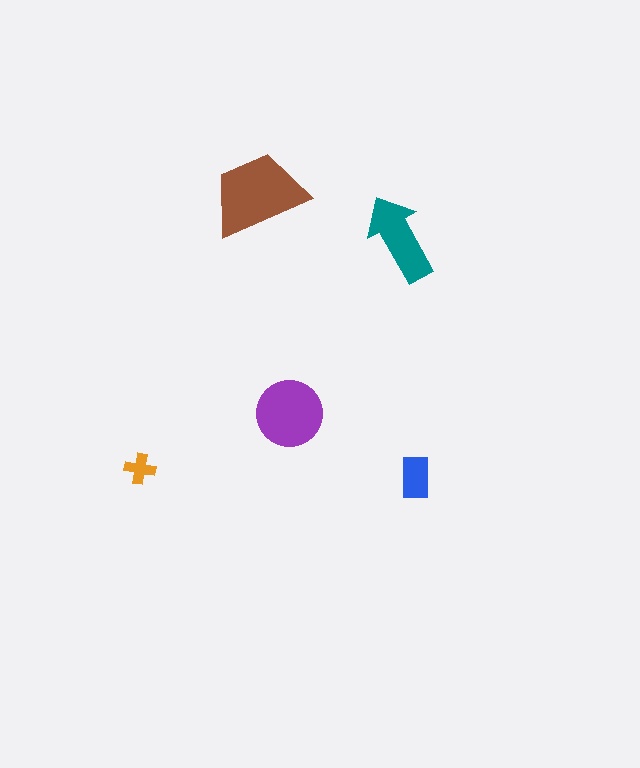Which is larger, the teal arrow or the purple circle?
The purple circle.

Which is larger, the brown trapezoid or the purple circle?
The brown trapezoid.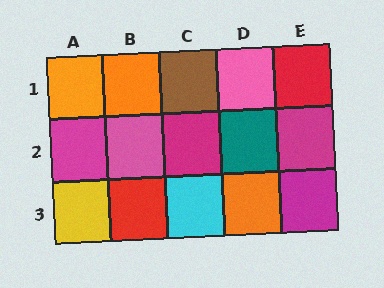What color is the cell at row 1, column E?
Red.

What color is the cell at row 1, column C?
Brown.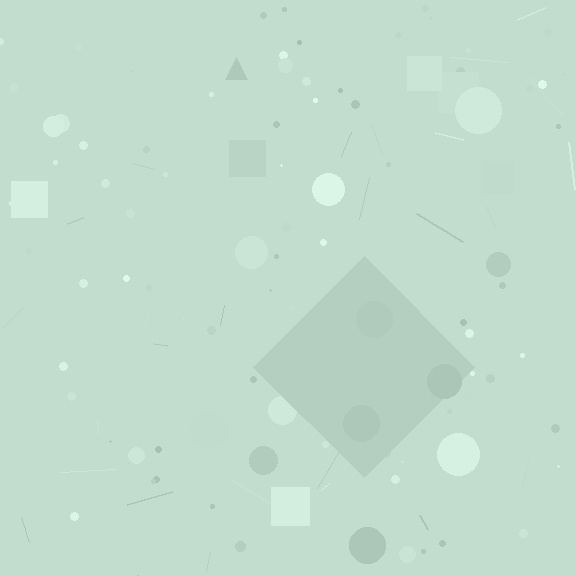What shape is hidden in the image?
A diamond is hidden in the image.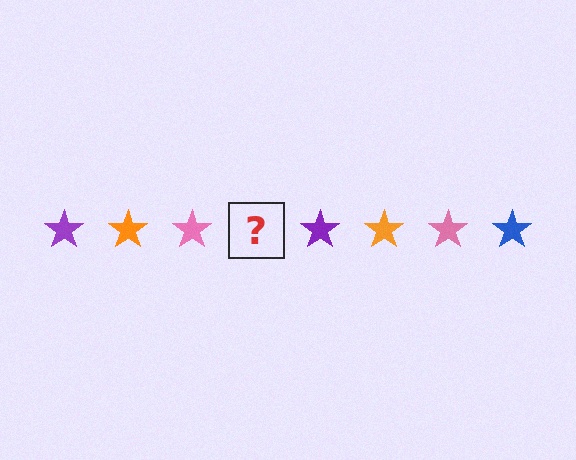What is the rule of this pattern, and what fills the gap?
The rule is that the pattern cycles through purple, orange, pink, blue stars. The gap should be filled with a blue star.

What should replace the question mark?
The question mark should be replaced with a blue star.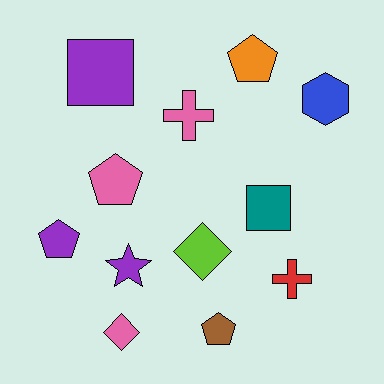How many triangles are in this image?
There are no triangles.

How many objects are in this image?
There are 12 objects.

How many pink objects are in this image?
There are 3 pink objects.